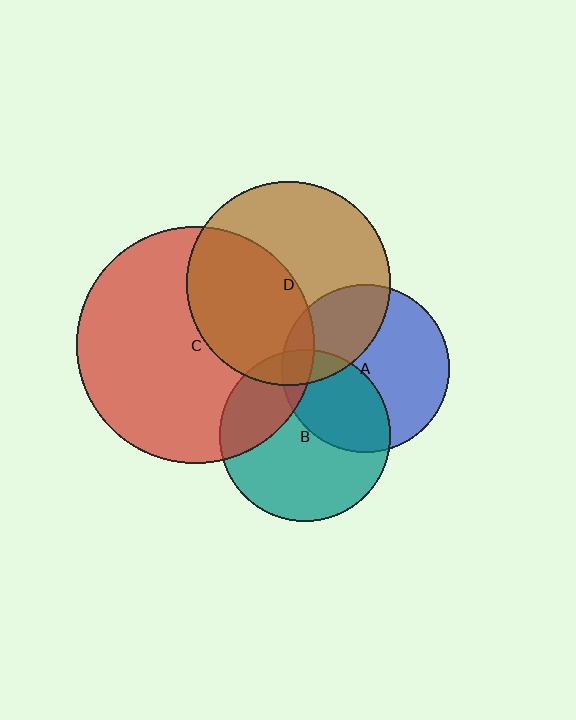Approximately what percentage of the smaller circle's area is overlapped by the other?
Approximately 45%.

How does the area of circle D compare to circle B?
Approximately 1.4 times.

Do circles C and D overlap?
Yes.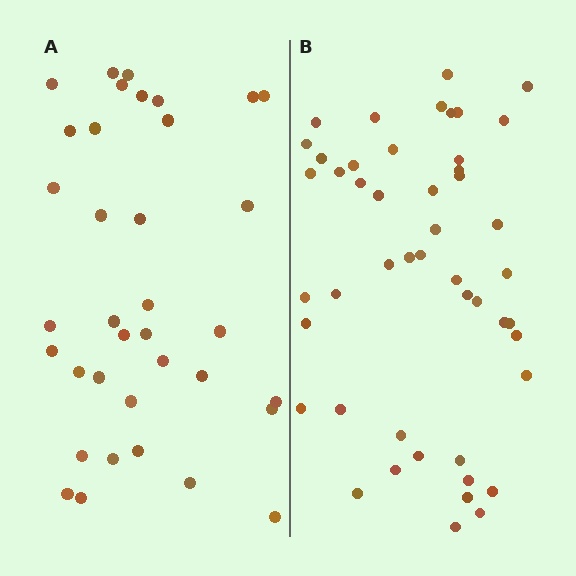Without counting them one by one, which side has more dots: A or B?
Region B (the right region) has more dots.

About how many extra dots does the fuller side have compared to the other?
Region B has roughly 12 or so more dots than region A.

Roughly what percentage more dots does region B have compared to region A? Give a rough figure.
About 35% more.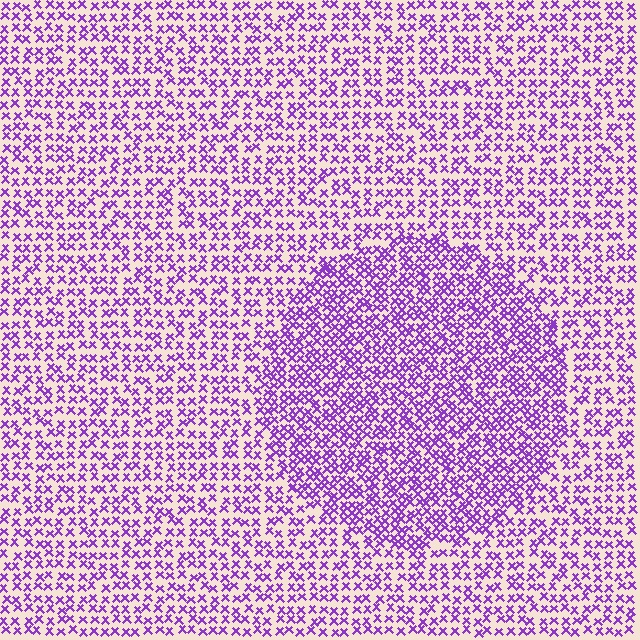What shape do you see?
I see a circle.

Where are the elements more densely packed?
The elements are more densely packed inside the circle boundary.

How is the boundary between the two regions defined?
The boundary is defined by a change in element density (approximately 1.7x ratio). All elements are the same color, size, and shape.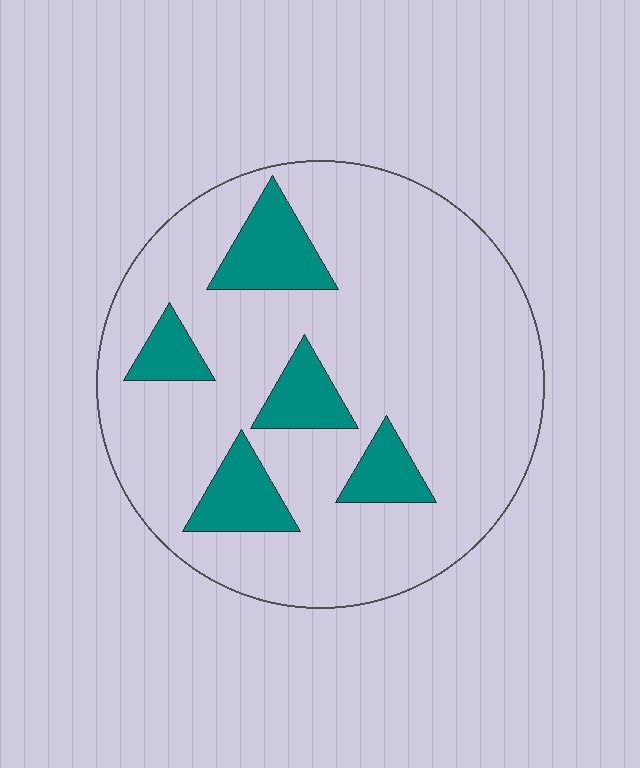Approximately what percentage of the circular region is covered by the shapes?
Approximately 15%.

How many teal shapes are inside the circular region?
5.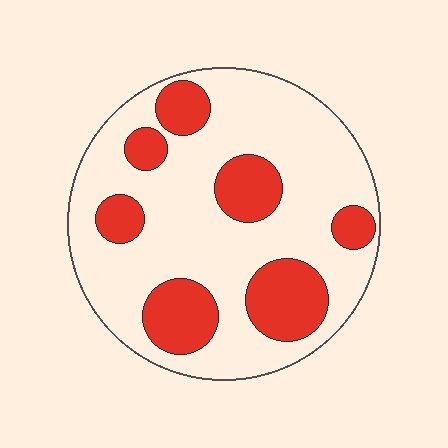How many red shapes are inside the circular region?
7.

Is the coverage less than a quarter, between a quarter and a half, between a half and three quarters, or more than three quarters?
Between a quarter and a half.